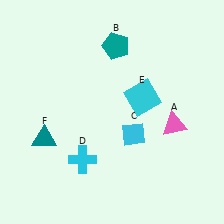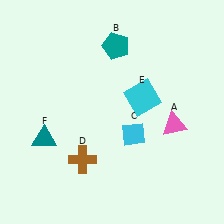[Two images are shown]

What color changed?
The cross (D) changed from cyan in Image 1 to brown in Image 2.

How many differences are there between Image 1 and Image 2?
There is 1 difference between the two images.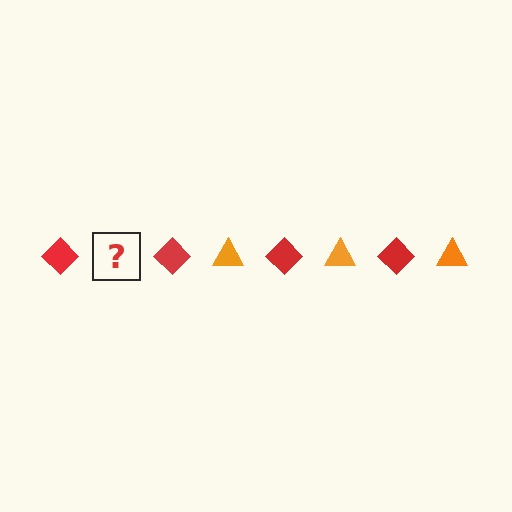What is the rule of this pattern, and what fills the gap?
The rule is that the pattern alternates between red diamond and orange triangle. The gap should be filled with an orange triangle.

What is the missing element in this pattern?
The missing element is an orange triangle.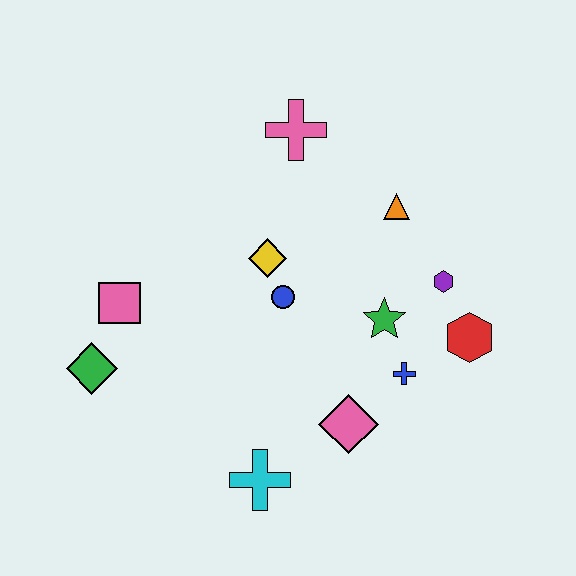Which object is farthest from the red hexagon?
The green diamond is farthest from the red hexagon.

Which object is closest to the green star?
The blue cross is closest to the green star.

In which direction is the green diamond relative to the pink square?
The green diamond is below the pink square.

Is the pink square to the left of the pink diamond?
Yes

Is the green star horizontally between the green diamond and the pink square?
No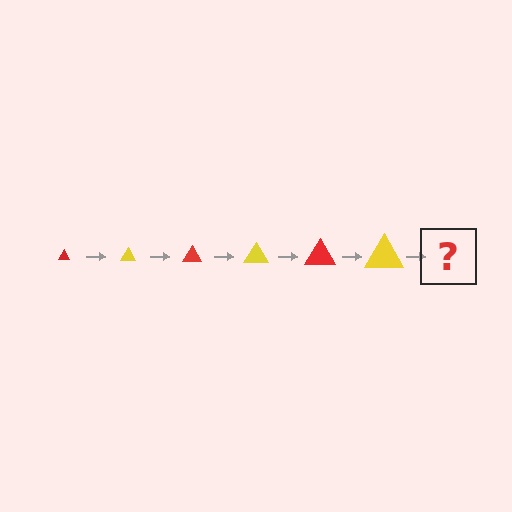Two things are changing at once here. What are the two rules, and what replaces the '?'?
The two rules are that the triangle grows larger each step and the color cycles through red and yellow. The '?' should be a red triangle, larger than the previous one.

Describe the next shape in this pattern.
It should be a red triangle, larger than the previous one.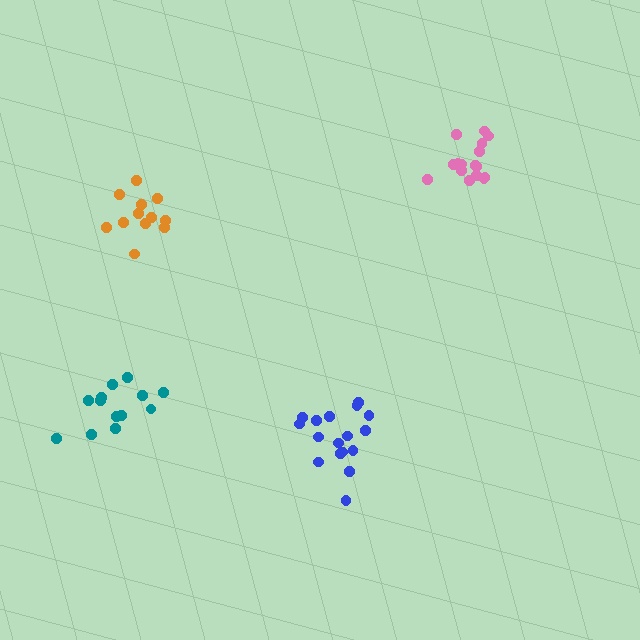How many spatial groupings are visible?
There are 4 spatial groupings.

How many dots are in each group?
Group 1: 12 dots, Group 2: 17 dots, Group 3: 16 dots, Group 4: 13 dots (58 total).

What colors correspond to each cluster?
The clusters are colored: orange, blue, pink, teal.